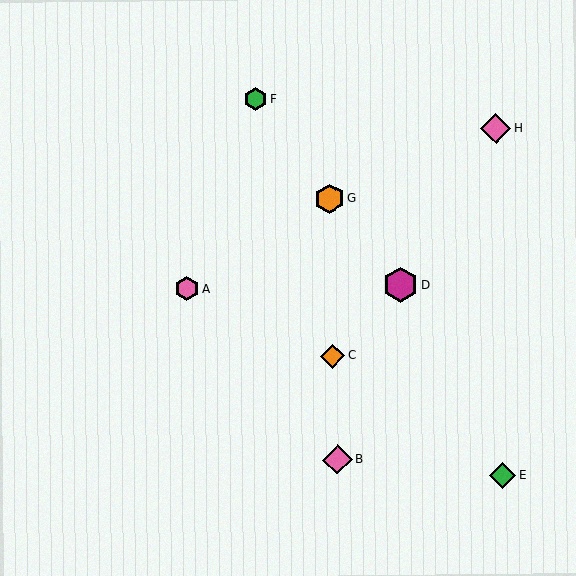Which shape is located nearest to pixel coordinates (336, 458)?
The pink diamond (labeled B) at (337, 460) is nearest to that location.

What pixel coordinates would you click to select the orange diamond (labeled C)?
Click at (332, 356) to select the orange diamond C.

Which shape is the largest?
The magenta hexagon (labeled D) is the largest.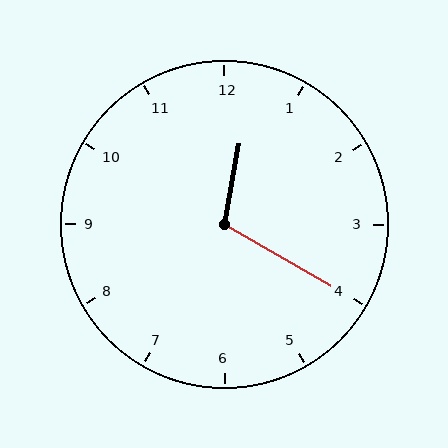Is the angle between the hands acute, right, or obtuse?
It is obtuse.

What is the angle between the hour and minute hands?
Approximately 110 degrees.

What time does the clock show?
12:20.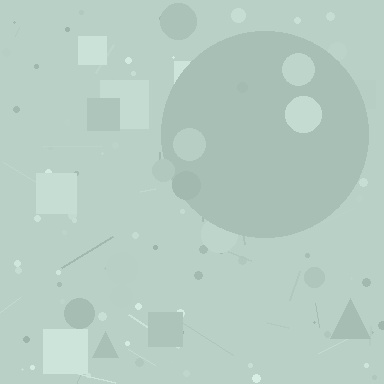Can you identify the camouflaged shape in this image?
The camouflaged shape is a circle.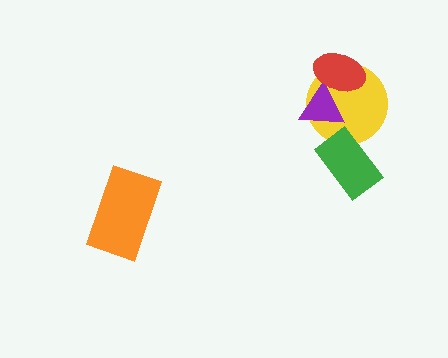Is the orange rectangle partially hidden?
No, no other shape covers it.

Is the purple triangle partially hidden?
Yes, it is partially covered by another shape.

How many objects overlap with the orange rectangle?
0 objects overlap with the orange rectangle.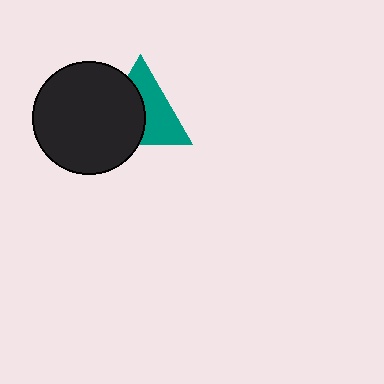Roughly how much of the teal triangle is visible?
About half of it is visible (roughly 51%).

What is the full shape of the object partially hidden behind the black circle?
The partially hidden object is a teal triangle.